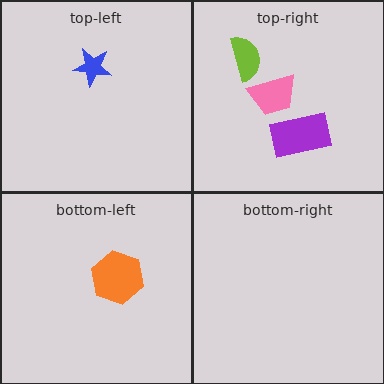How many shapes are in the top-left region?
1.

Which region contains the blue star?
The top-left region.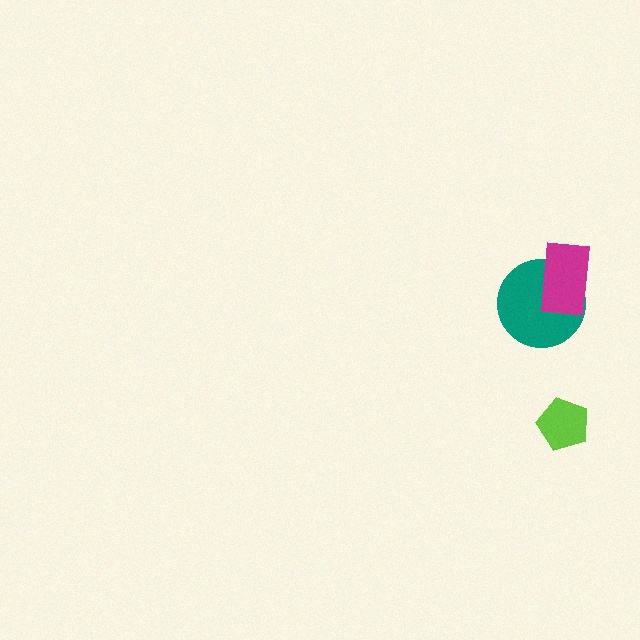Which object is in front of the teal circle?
The magenta rectangle is in front of the teal circle.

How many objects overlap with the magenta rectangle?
1 object overlaps with the magenta rectangle.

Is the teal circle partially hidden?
Yes, it is partially covered by another shape.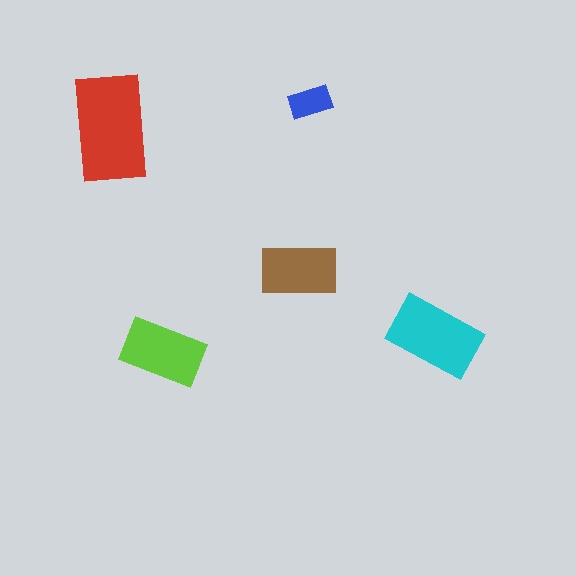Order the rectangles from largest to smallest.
the red one, the cyan one, the lime one, the brown one, the blue one.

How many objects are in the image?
There are 5 objects in the image.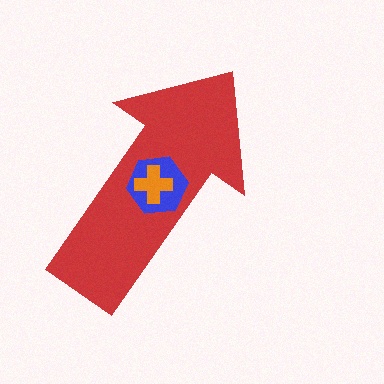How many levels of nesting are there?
3.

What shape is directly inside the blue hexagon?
The orange cross.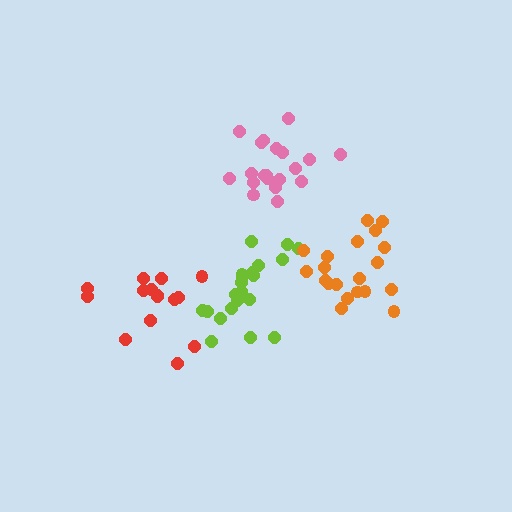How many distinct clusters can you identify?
There are 4 distinct clusters.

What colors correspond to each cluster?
The clusters are colored: lime, orange, pink, red.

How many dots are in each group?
Group 1: 21 dots, Group 2: 20 dots, Group 3: 20 dots, Group 4: 15 dots (76 total).